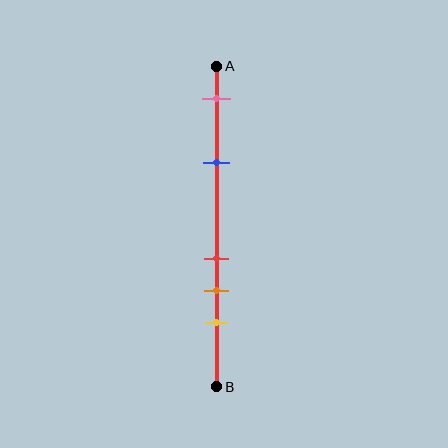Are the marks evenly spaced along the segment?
No, the marks are not evenly spaced.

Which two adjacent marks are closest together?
The red and orange marks are the closest adjacent pair.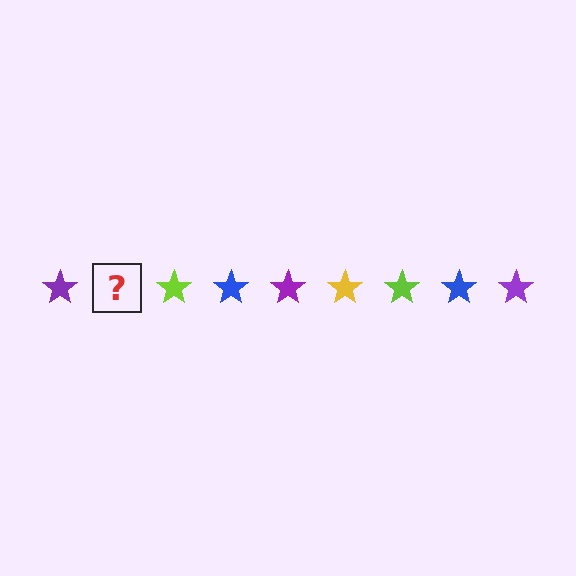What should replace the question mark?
The question mark should be replaced with a yellow star.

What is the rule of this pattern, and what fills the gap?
The rule is that the pattern cycles through purple, yellow, lime, blue stars. The gap should be filled with a yellow star.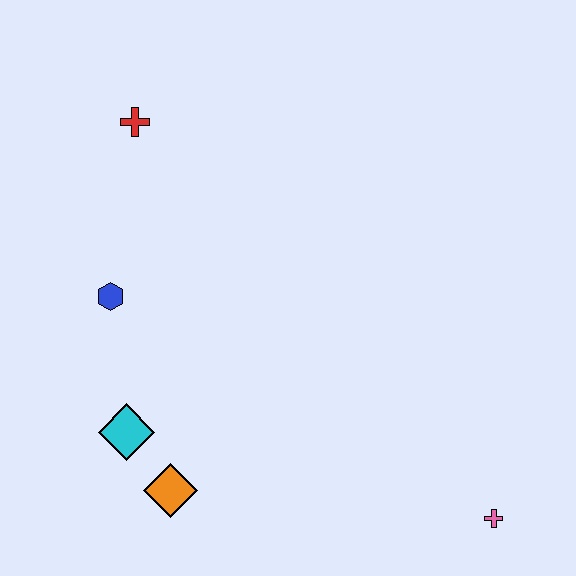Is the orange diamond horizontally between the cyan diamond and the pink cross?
Yes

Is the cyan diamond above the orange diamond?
Yes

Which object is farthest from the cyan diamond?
The pink cross is farthest from the cyan diamond.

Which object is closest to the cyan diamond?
The orange diamond is closest to the cyan diamond.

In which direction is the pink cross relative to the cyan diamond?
The pink cross is to the right of the cyan diamond.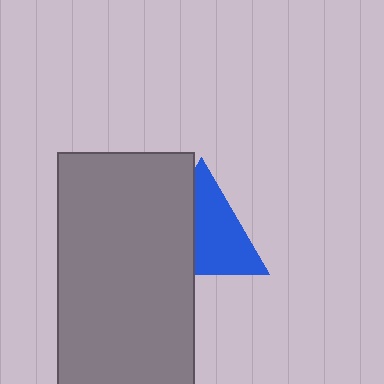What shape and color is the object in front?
The object in front is a gray rectangle.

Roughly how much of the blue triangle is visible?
About half of it is visible (roughly 58%).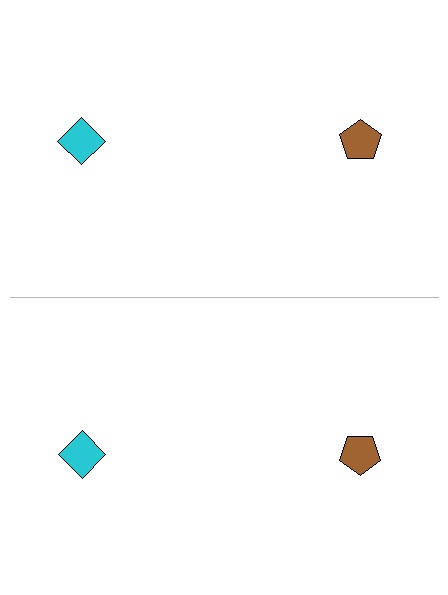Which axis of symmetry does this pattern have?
The pattern has a horizontal axis of symmetry running through the center of the image.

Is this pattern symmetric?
Yes, this pattern has bilateral (reflection) symmetry.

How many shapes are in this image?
There are 4 shapes in this image.